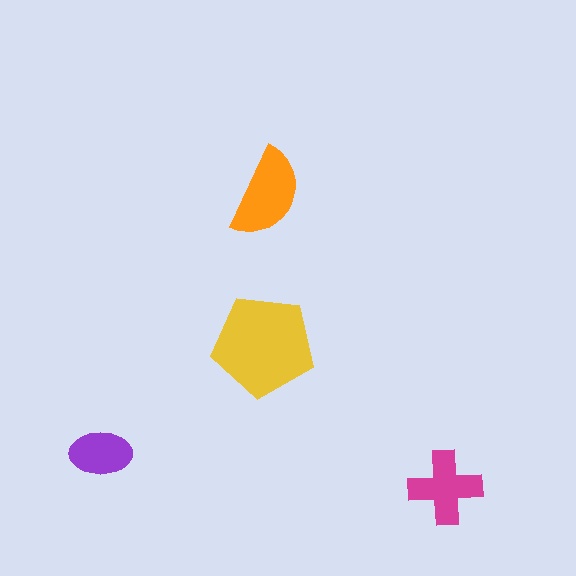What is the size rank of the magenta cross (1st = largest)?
3rd.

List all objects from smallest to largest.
The purple ellipse, the magenta cross, the orange semicircle, the yellow pentagon.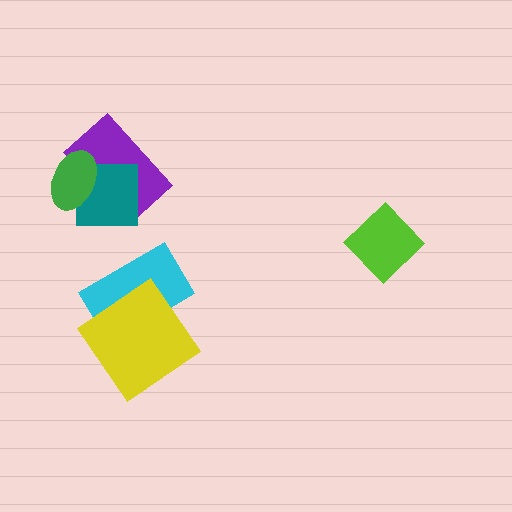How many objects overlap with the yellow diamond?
1 object overlaps with the yellow diamond.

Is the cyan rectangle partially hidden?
Yes, it is partially covered by another shape.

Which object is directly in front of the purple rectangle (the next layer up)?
The teal square is directly in front of the purple rectangle.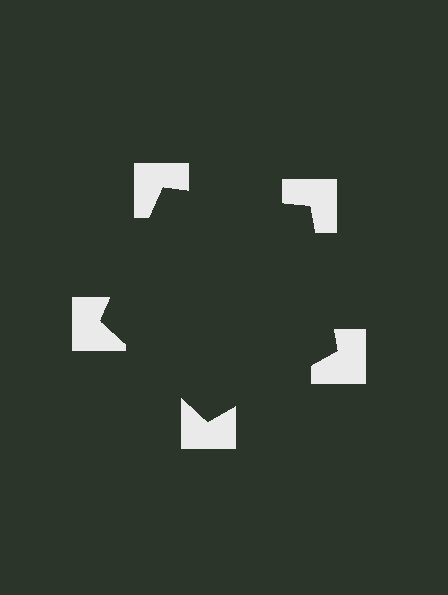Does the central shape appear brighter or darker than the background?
It typically appears slightly darker than the background, even though no actual brightness change is drawn.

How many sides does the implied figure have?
5 sides.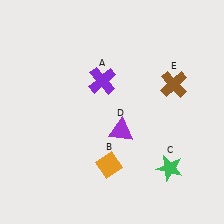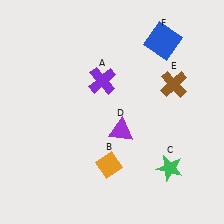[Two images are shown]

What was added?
A blue square (F) was added in Image 2.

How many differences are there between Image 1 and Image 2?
There is 1 difference between the two images.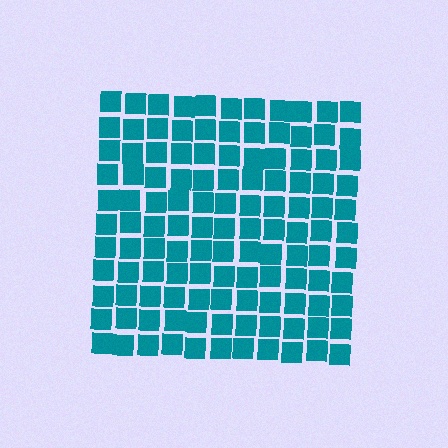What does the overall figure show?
The overall figure shows a square.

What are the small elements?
The small elements are squares.